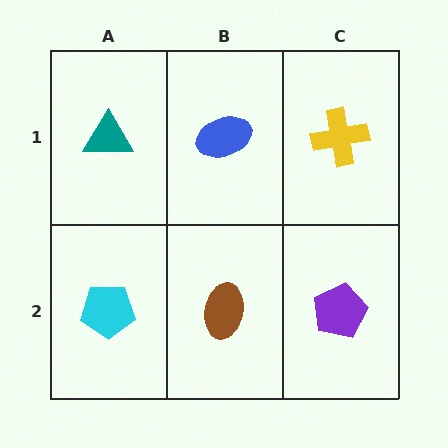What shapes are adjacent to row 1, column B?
A brown ellipse (row 2, column B), a teal triangle (row 1, column A), a yellow cross (row 1, column C).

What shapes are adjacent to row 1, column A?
A cyan pentagon (row 2, column A), a blue ellipse (row 1, column B).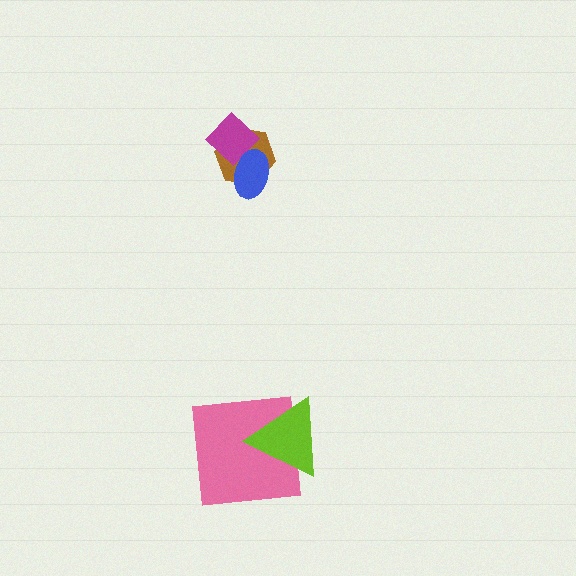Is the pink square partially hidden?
Yes, it is partially covered by another shape.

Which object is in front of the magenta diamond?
The blue ellipse is in front of the magenta diamond.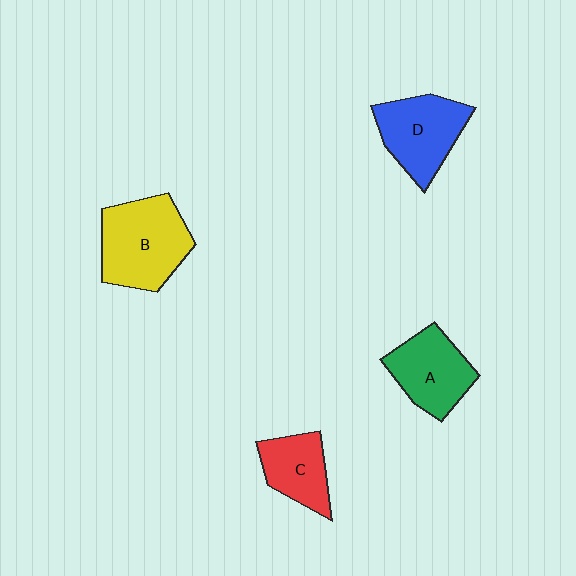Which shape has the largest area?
Shape B (yellow).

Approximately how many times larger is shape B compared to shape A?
Approximately 1.3 times.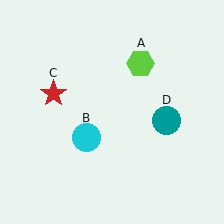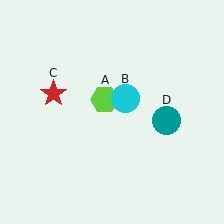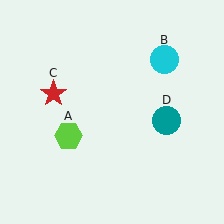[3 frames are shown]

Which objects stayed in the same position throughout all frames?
Red star (object C) and teal circle (object D) remained stationary.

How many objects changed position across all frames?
2 objects changed position: lime hexagon (object A), cyan circle (object B).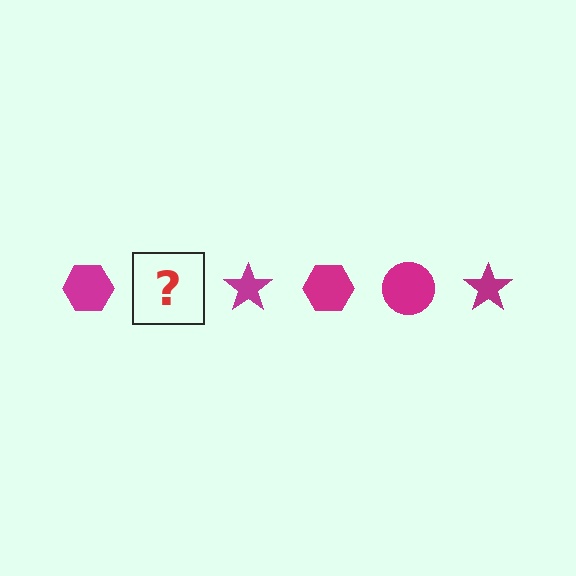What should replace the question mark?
The question mark should be replaced with a magenta circle.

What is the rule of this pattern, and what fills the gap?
The rule is that the pattern cycles through hexagon, circle, star shapes in magenta. The gap should be filled with a magenta circle.